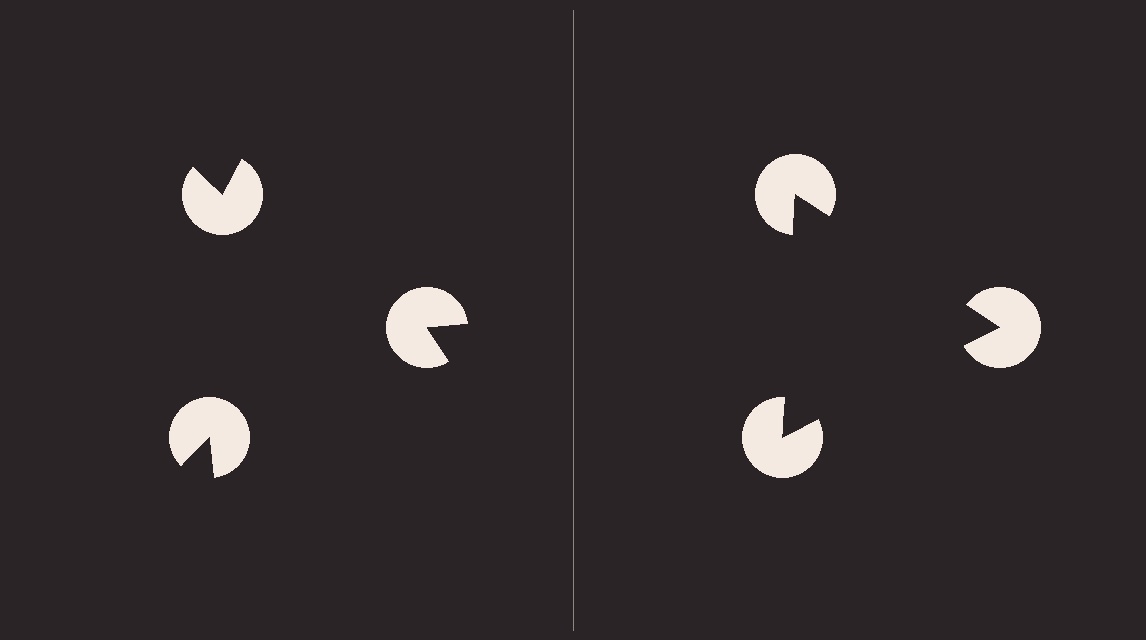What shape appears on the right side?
An illusory triangle.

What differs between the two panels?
The pac-man discs are positioned identically on both sides; only the wedge orientations differ. On the right they align to a triangle; on the left they are misaligned.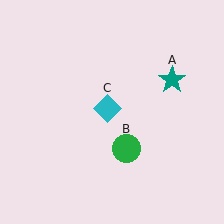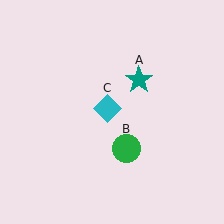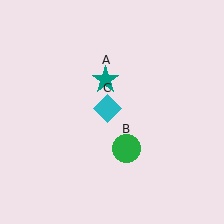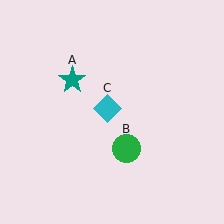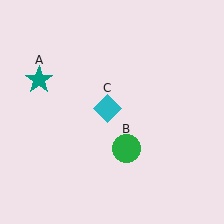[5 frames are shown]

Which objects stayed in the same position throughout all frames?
Green circle (object B) and cyan diamond (object C) remained stationary.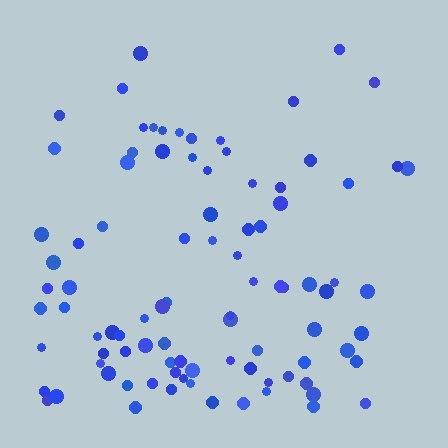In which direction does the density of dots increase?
From top to bottom, with the bottom side densest.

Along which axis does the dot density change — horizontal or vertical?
Vertical.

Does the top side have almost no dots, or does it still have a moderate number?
Still a moderate number, just noticeably fewer than the bottom.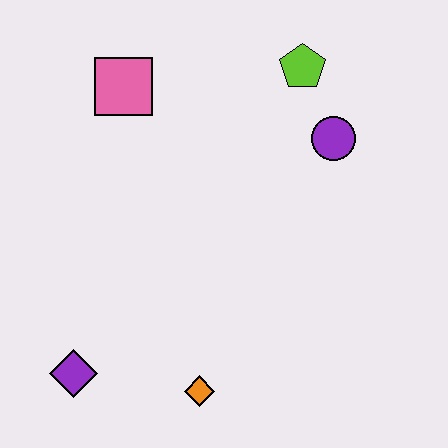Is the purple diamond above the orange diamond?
Yes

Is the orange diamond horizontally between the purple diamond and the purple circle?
Yes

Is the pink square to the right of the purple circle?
No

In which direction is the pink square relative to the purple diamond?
The pink square is above the purple diamond.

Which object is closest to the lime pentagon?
The purple circle is closest to the lime pentagon.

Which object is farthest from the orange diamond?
The lime pentagon is farthest from the orange diamond.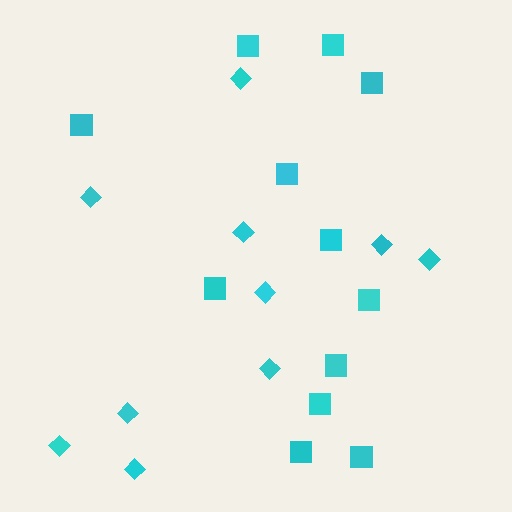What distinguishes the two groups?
There are 2 groups: one group of squares (12) and one group of diamonds (10).